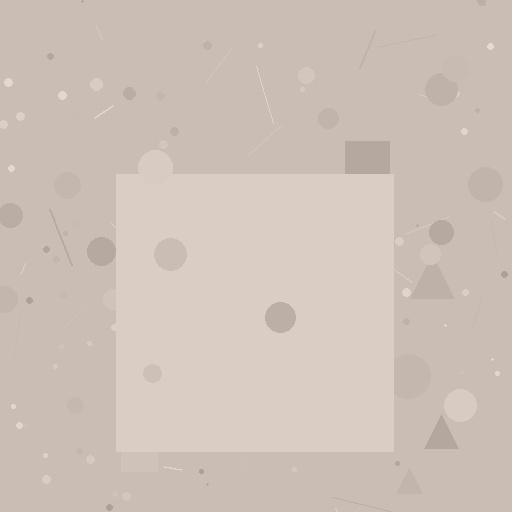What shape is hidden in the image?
A square is hidden in the image.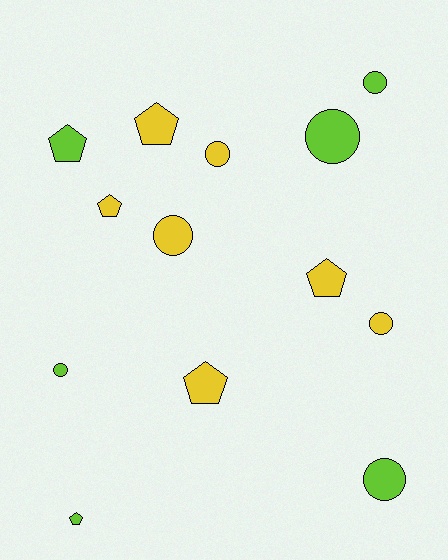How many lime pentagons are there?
There are 2 lime pentagons.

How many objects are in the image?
There are 13 objects.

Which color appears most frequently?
Yellow, with 7 objects.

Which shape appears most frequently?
Circle, with 7 objects.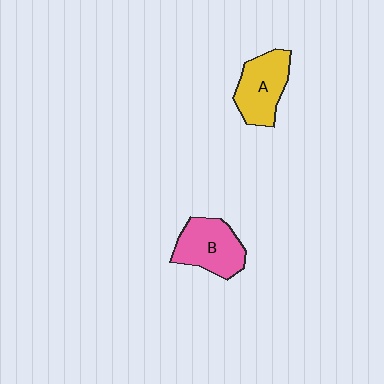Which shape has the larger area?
Shape B (pink).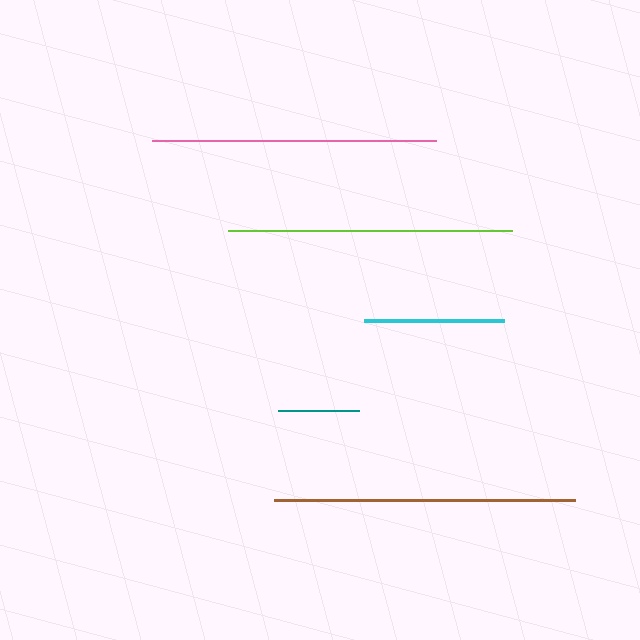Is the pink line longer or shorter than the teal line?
The pink line is longer than the teal line.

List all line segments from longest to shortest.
From longest to shortest: brown, pink, lime, cyan, teal.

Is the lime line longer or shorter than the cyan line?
The lime line is longer than the cyan line.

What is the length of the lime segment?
The lime segment is approximately 284 pixels long.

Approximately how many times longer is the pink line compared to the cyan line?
The pink line is approximately 2.0 times the length of the cyan line.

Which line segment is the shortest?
The teal line is the shortest at approximately 82 pixels.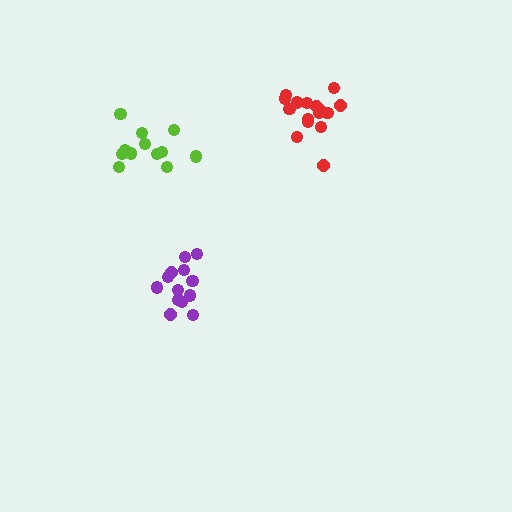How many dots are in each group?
Group 1: 16 dots, Group 2: 13 dots, Group 3: 12 dots (41 total).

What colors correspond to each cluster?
The clusters are colored: red, purple, lime.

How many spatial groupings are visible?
There are 3 spatial groupings.